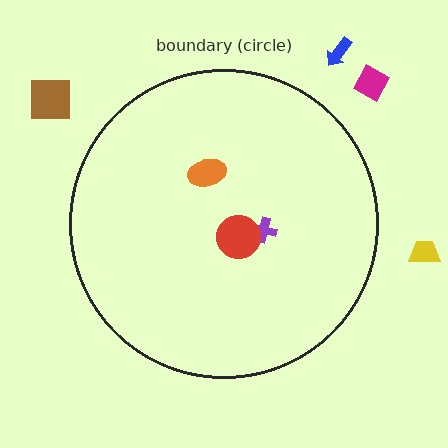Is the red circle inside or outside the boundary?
Inside.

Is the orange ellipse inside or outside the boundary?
Inside.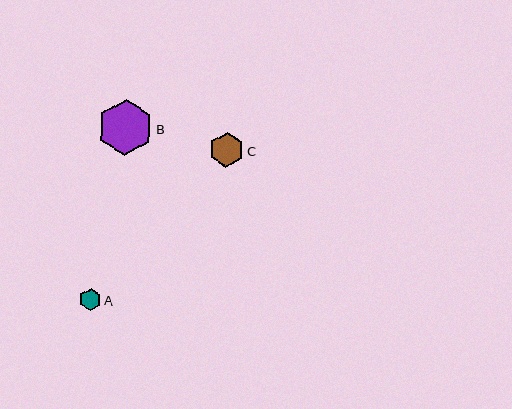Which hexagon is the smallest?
Hexagon A is the smallest with a size of approximately 22 pixels.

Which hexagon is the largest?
Hexagon B is the largest with a size of approximately 56 pixels.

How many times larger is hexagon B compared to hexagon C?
Hexagon B is approximately 1.6 times the size of hexagon C.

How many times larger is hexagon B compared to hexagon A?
Hexagon B is approximately 2.6 times the size of hexagon A.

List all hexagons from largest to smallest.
From largest to smallest: B, C, A.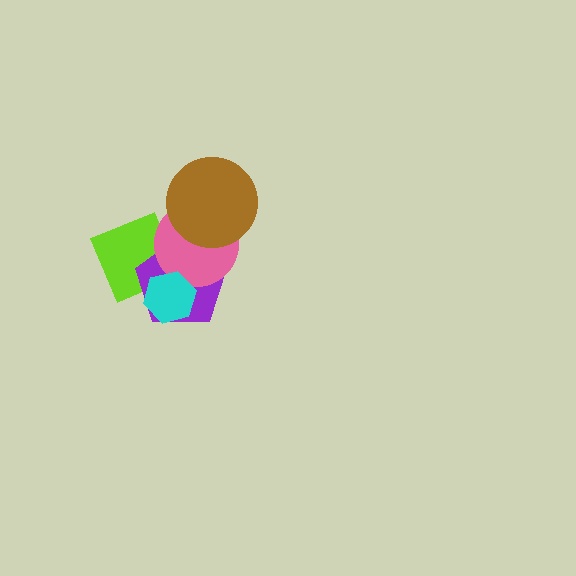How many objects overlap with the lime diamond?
3 objects overlap with the lime diamond.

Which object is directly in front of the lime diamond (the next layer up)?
The purple pentagon is directly in front of the lime diamond.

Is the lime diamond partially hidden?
Yes, it is partially covered by another shape.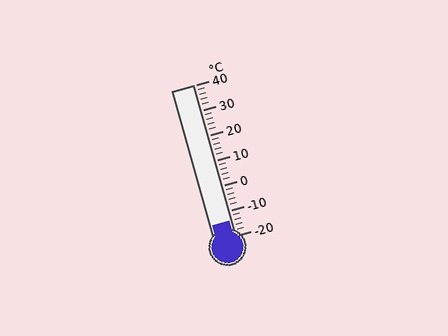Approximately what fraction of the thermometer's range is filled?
The thermometer is filled to approximately 10% of its range.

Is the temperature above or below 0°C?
The temperature is below 0°C.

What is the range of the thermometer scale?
The thermometer scale ranges from -20°C to 40°C.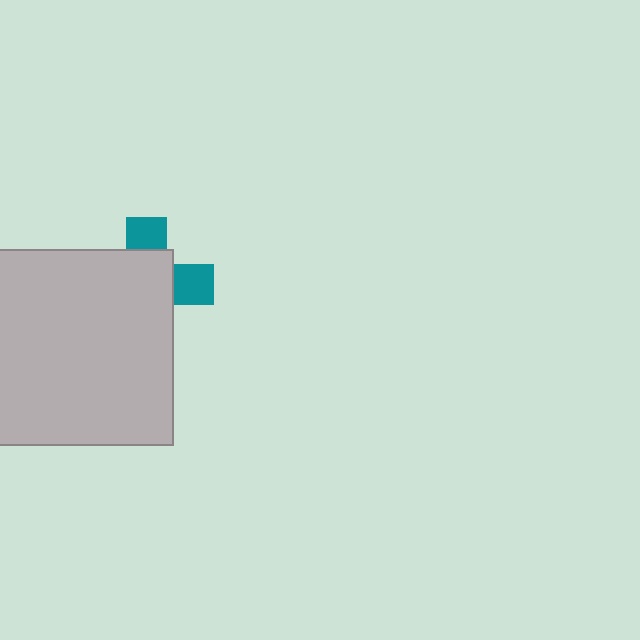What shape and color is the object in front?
The object in front is a light gray square.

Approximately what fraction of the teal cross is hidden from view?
Roughly 68% of the teal cross is hidden behind the light gray square.